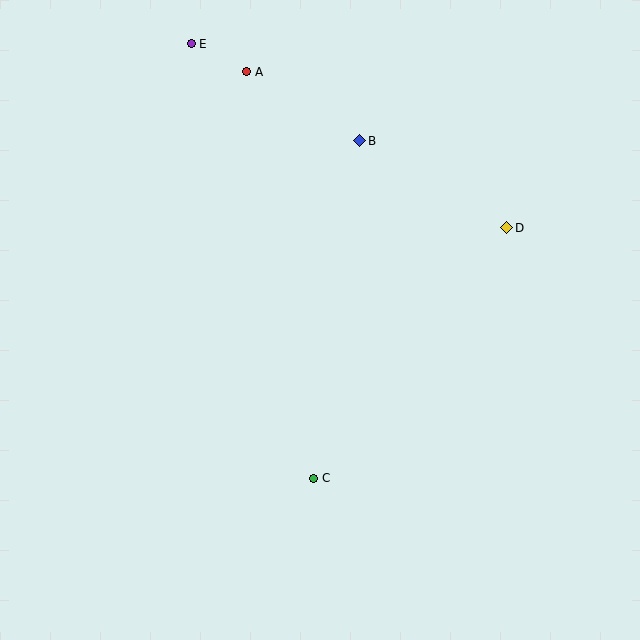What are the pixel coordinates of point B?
Point B is at (360, 141).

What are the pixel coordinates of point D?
Point D is at (507, 228).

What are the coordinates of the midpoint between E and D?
The midpoint between E and D is at (349, 136).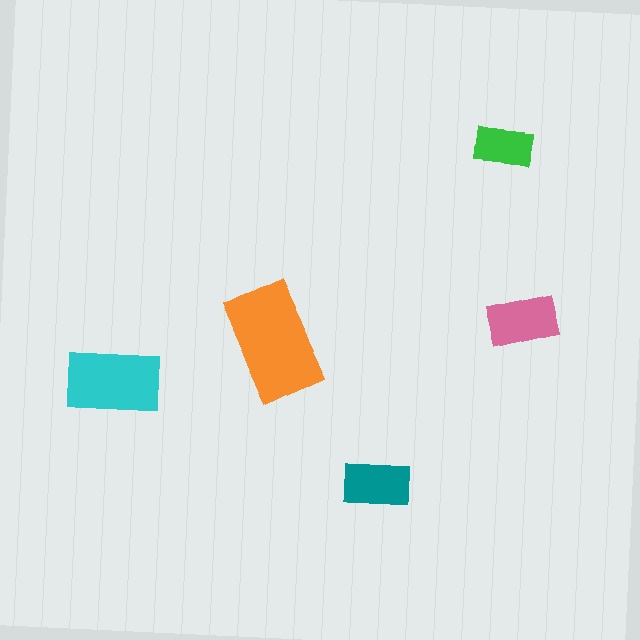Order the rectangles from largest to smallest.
the orange one, the cyan one, the pink one, the teal one, the green one.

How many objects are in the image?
There are 5 objects in the image.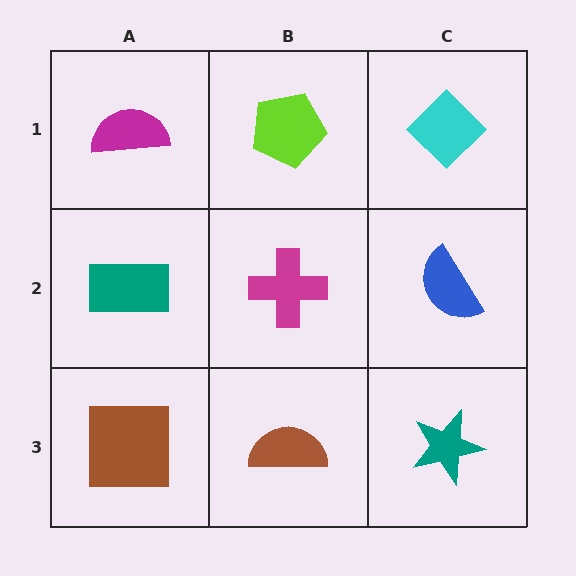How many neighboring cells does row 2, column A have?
3.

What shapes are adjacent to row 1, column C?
A blue semicircle (row 2, column C), a lime pentagon (row 1, column B).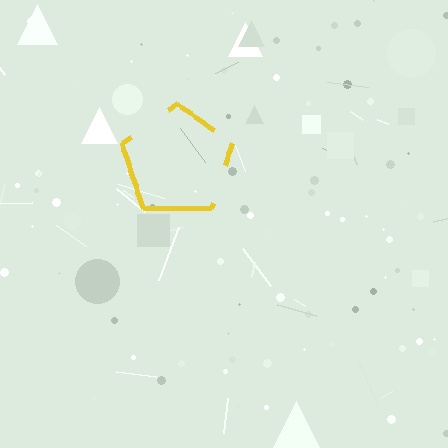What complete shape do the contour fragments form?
The contour fragments form a pentagon.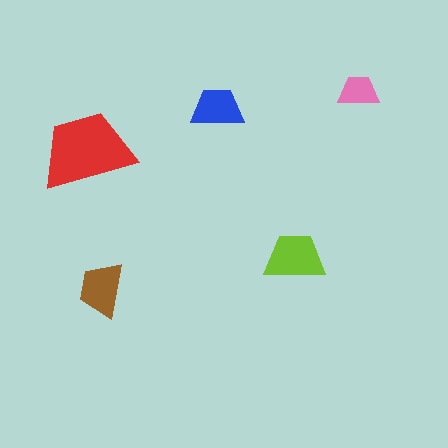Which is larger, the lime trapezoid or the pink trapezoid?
The lime one.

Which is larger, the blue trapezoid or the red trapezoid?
The red one.